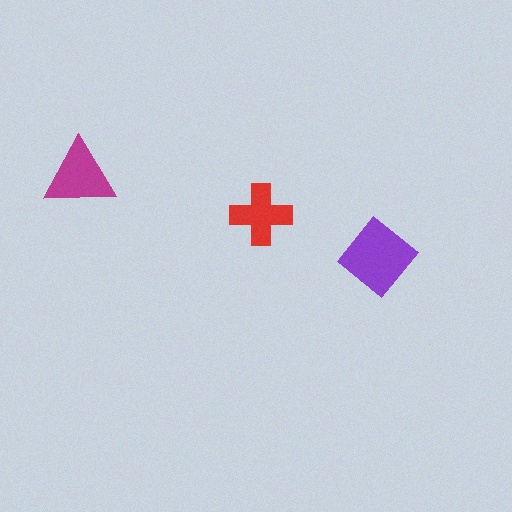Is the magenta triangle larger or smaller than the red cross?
Larger.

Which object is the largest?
The purple diamond.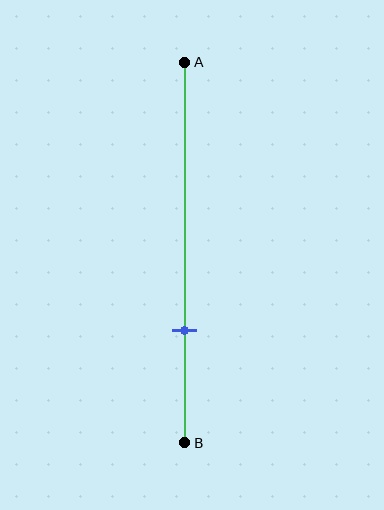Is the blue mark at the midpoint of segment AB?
No, the mark is at about 70% from A, not at the 50% midpoint.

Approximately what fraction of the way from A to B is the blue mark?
The blue mark is approximately 70% of the way from A to B.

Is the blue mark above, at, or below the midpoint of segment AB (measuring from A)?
The blue mark is below the midpoint of segment AB.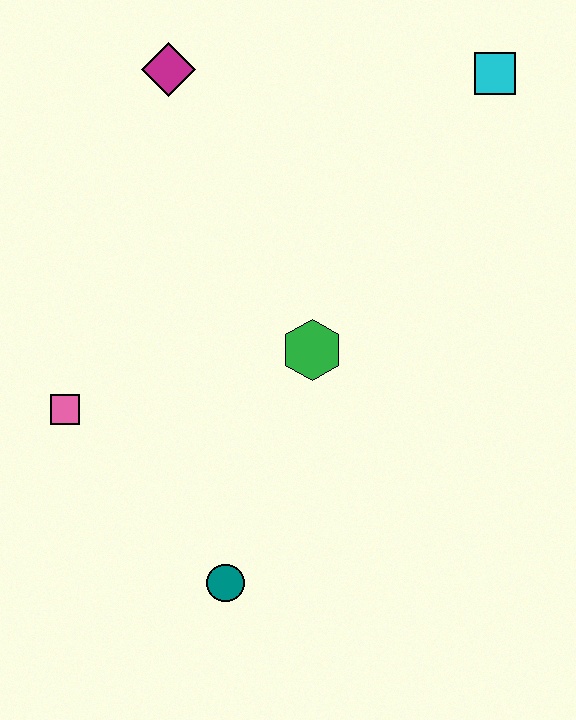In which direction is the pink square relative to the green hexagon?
The pink square is to the left of the green hexagon.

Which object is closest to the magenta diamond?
The green hexagon is closest to the magenta diamond.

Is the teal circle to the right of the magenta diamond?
Yes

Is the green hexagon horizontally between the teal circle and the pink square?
No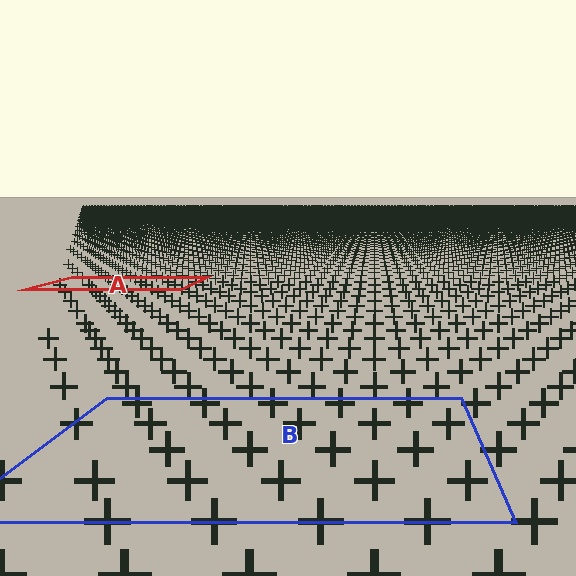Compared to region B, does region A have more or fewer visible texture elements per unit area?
Region A has more texture elements per unit area — they are packed more densely because it is farther away.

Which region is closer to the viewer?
Region B is closer. The texture elements there are larger and more spread out.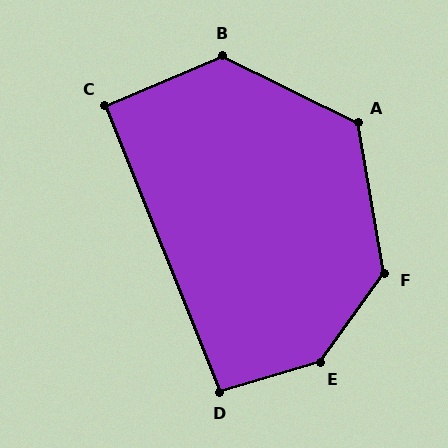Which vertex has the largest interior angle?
E, at approximately 143 degrees.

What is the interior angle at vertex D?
Approximately 95 degrees (obtuse).